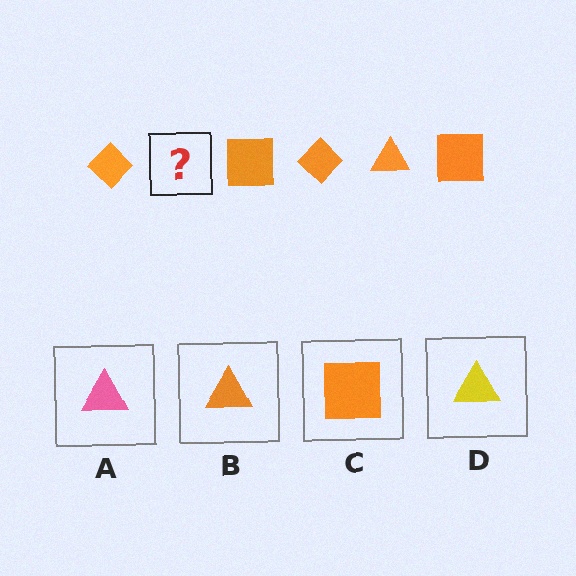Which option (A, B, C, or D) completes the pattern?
B.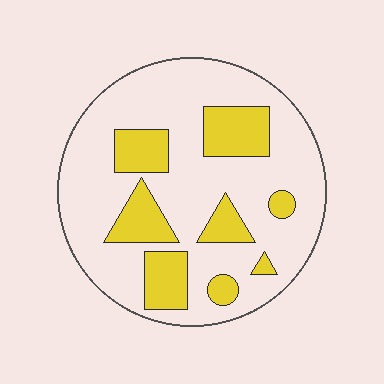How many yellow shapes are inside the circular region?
8.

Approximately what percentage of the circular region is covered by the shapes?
Approximately 25%.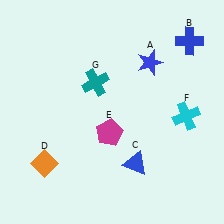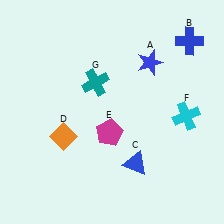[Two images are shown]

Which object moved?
The orange diamond (D) moved up.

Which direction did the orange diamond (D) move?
The orange diamond (D) moved up.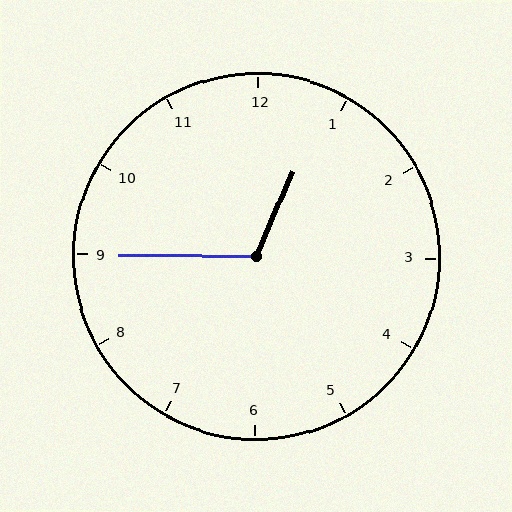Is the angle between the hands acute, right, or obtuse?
It is obtuse.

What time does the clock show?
12:45.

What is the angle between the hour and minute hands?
Approximately 112 degrees.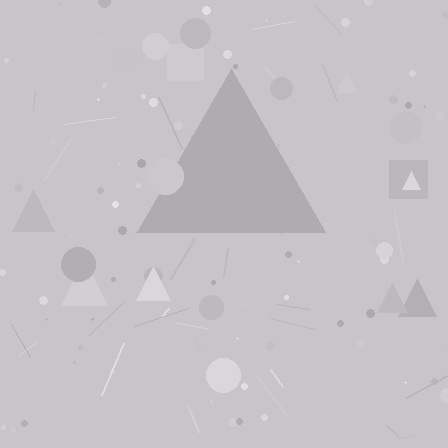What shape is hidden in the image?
A triangle is hidden in the image.